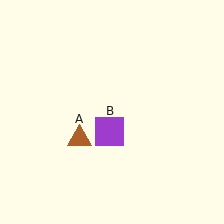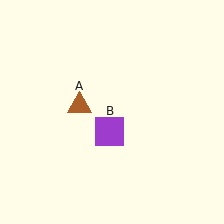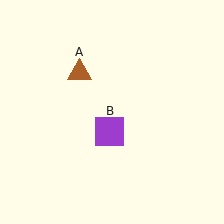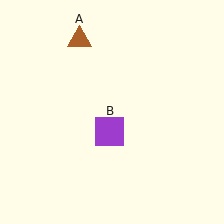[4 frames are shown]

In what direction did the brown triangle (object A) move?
The brown triangle (object A) moved up.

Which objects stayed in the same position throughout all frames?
Purple square (object B) remained stationary.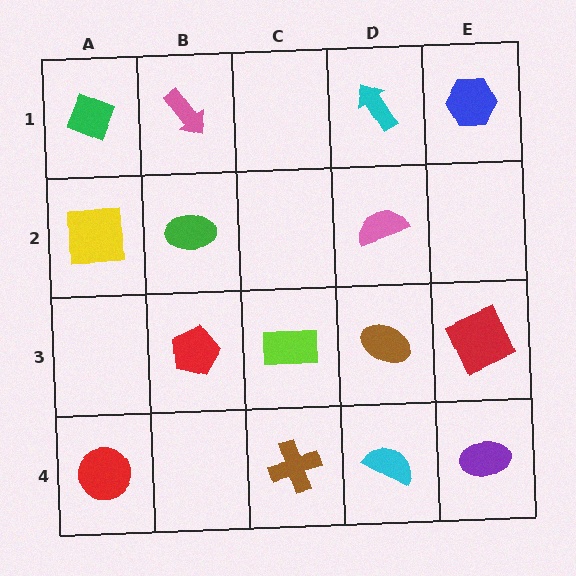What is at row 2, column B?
A green ellipse.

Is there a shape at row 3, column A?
No, that cell is empty.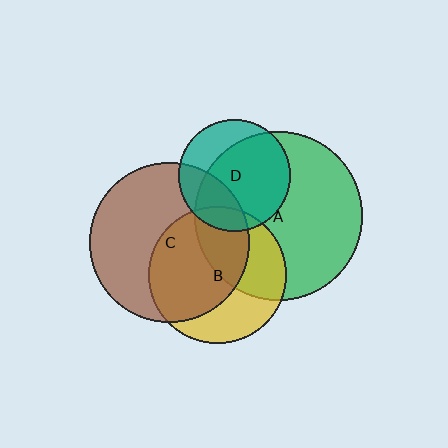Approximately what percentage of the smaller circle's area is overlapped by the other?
Approximately 70%.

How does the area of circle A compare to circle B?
Approximately 1.5 times.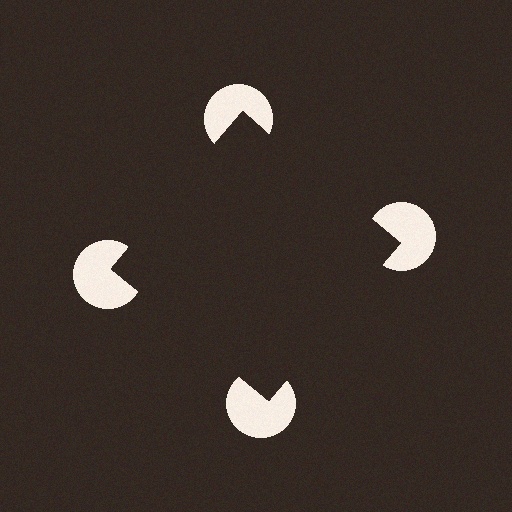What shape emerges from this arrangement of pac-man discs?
An illusory square — its edges are inferred from the aligned wedge cuts in the pac-man discs, not physically drawn.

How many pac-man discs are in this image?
There are 4 — one at each vertex of the illusory square.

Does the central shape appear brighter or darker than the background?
It typically appears slightly darker than the background, even though no actual brightness change is drawn.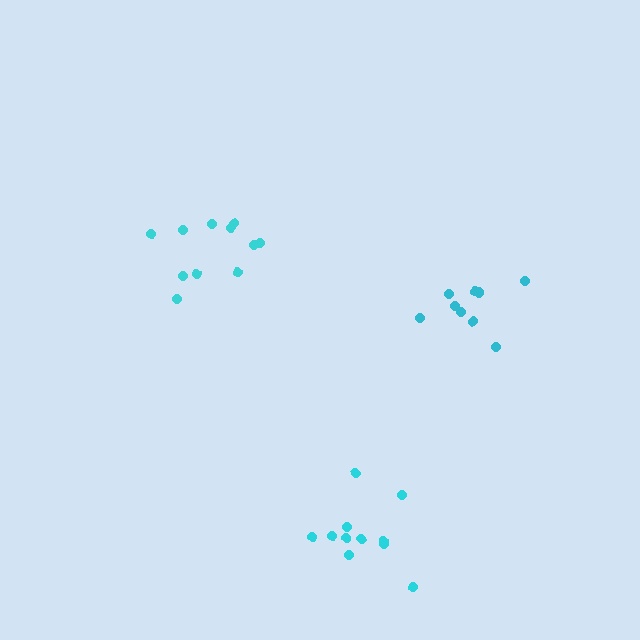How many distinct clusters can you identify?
There are 3 distinct clusters.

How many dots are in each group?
Group 1: 9 dots, Group 2: 11 dots, Group 3: 11 dots (31 total).